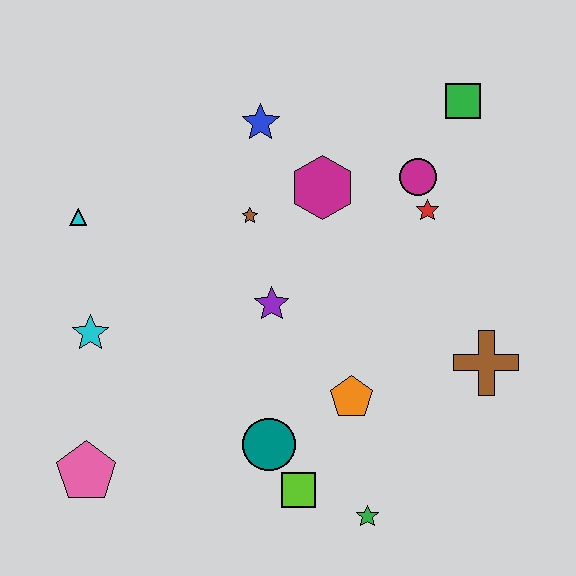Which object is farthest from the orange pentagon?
The cyan triangle is farthest from the orange pentagon.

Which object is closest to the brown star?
The magenta hexagon is closest to the brown star.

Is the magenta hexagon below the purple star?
No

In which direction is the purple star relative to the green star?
The purple star is above the green star.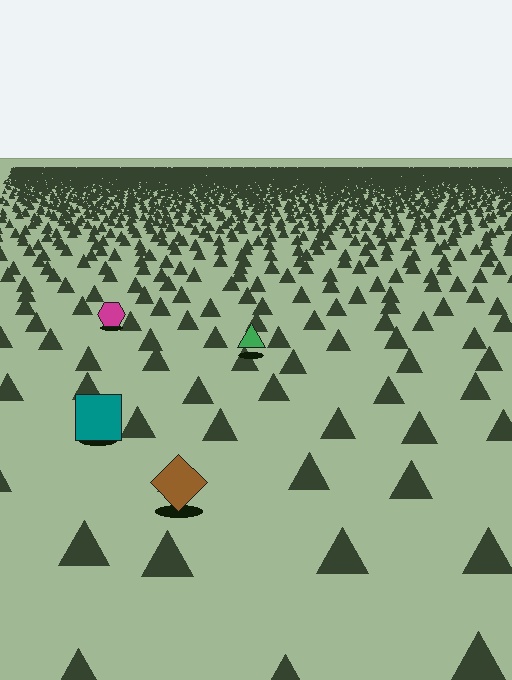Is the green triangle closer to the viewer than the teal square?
No. The teal square is closer — you can tell from the texture gradient: the ground texture is coarser near it.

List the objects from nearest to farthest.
From nearest to farthest: the brown diamond, the teal square, the green triangle, the magenta hexagon.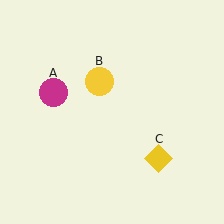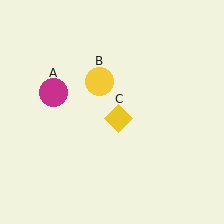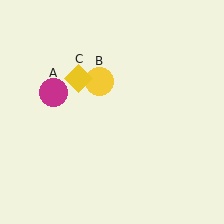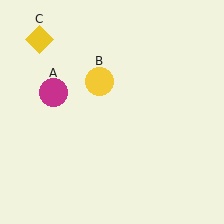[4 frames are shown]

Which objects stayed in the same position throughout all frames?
Magenta circle (object A) and yellow circle (object B) remained stationary.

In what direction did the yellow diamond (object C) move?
The yellow diamond (object C) moved up and to the left.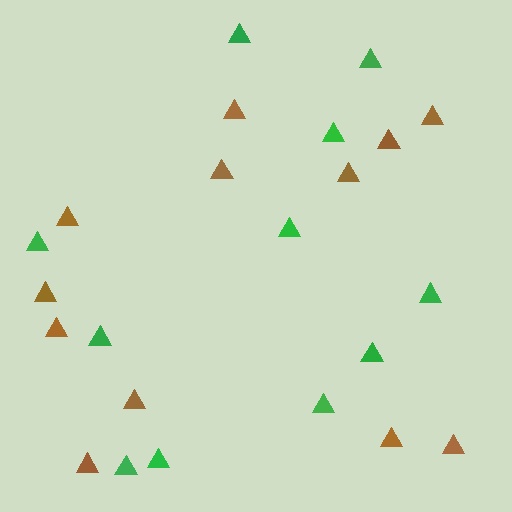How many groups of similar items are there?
There are 2 groups: one group of green triangles (11) and one group of brown triangles (12).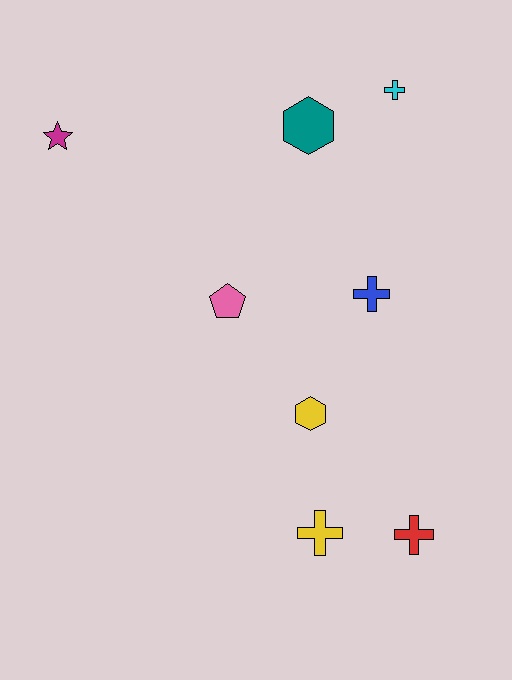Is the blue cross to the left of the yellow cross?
No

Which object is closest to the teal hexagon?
The cyan cross is closest to the teal hexagon.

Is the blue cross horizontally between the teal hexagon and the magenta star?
No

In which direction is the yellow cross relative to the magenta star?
The yellow cross is below the magenta star.